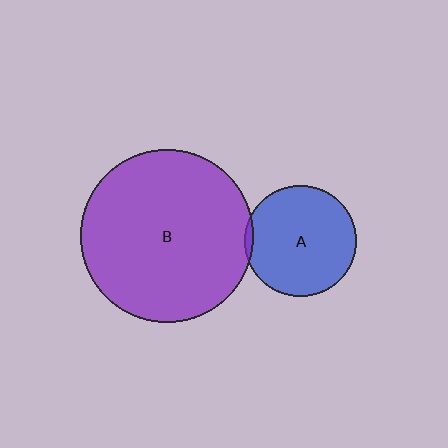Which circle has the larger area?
Circle B (purple).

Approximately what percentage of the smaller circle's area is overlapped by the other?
Approximately 5%.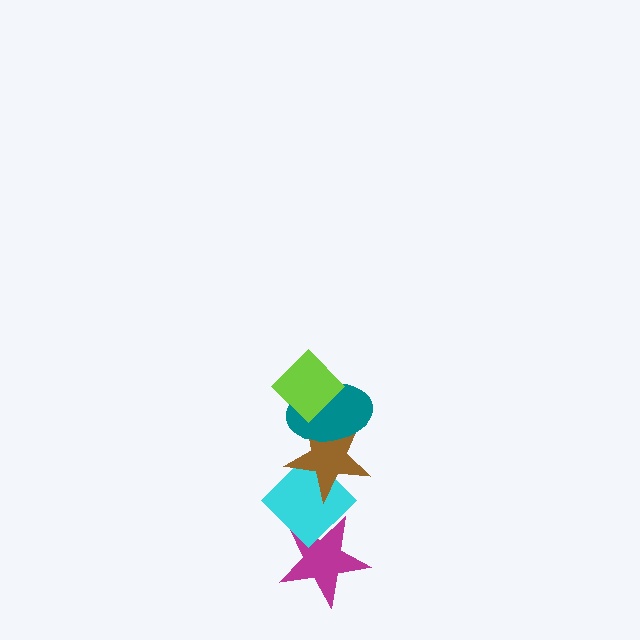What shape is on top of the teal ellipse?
The lime diamond is on top of the teal ellipse.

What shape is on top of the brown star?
The teal ellipse is on top of the brown star.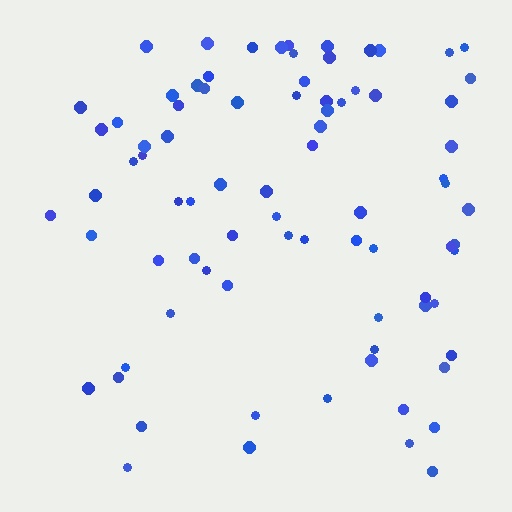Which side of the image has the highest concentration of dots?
The top.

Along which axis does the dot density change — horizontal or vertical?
Vertical.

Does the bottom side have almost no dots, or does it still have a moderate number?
Still a moderate number, just noticeably fewer than the top.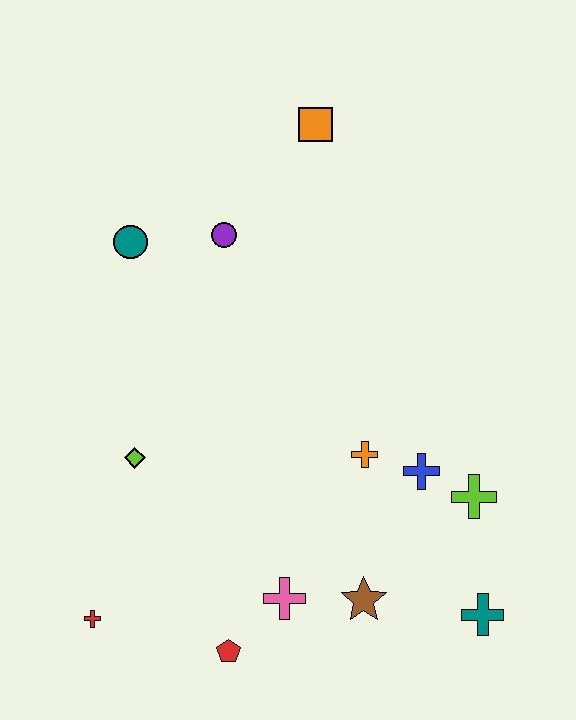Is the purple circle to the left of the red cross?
No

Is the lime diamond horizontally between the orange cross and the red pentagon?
No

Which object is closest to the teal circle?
The purple circle is closest to the teal circle.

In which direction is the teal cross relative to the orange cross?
The teal cross is below the orange cross.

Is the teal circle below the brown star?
No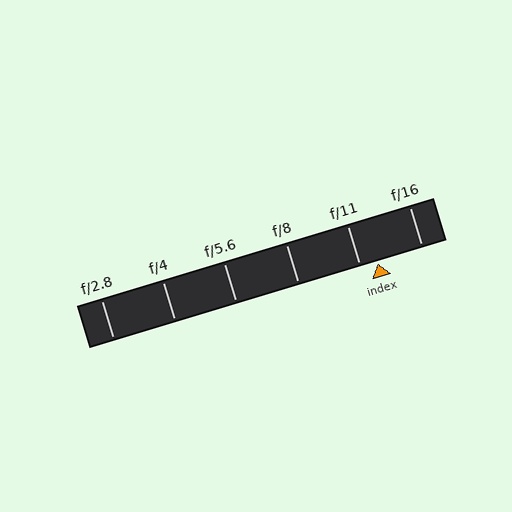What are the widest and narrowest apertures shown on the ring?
The widest aperture shown is f/2.8 and the narrowest is f/16.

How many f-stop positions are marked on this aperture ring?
There are 6 f-stop positions marked.